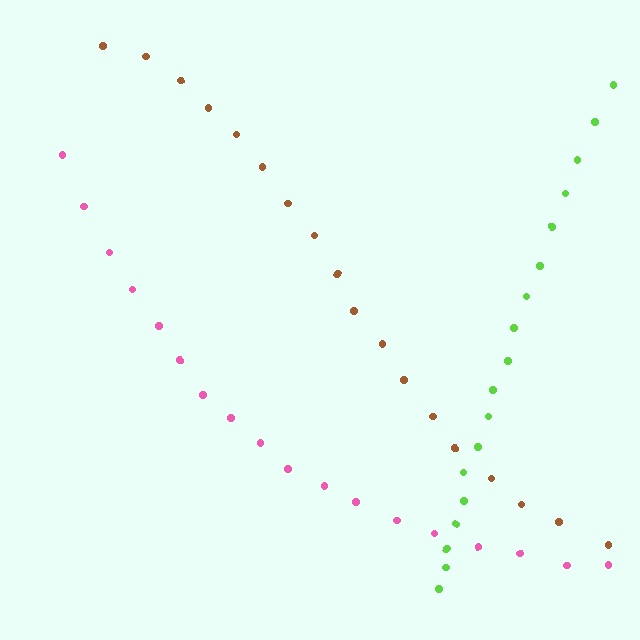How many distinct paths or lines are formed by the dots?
There are 3 distinct paths.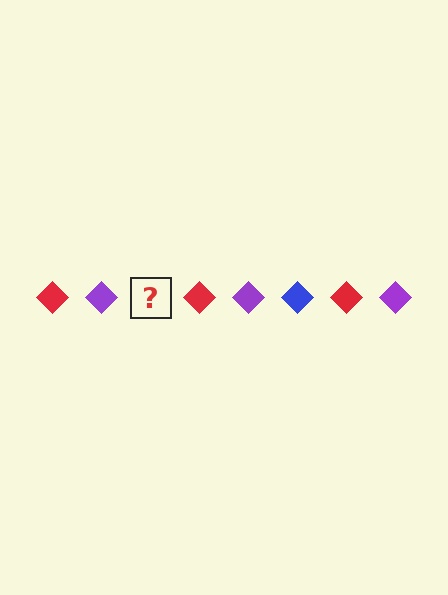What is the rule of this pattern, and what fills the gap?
The rule is that the pattern cycles through red, purple, blue diamonds. The gap should be filled with a blue diamond.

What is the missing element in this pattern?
The missing element is a blue diamond.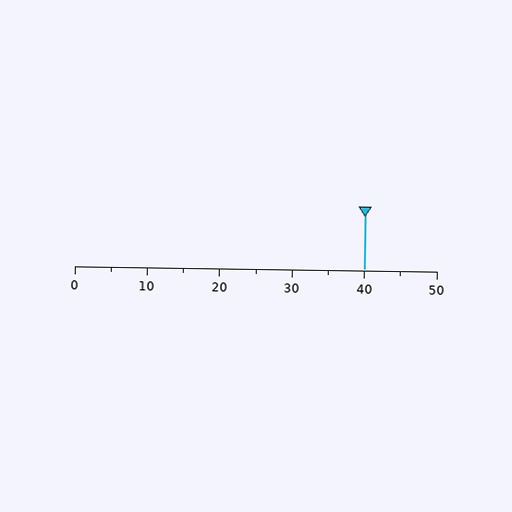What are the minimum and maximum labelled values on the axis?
The axis runs from 0 to 50.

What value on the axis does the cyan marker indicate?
The marker indicates approximately 40.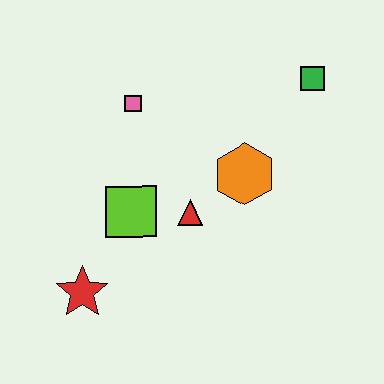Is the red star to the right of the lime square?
No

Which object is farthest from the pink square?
The red star is farthest from the pink square.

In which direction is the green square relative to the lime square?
The green square is to the right of the lime square.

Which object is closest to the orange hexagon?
The red triangle is closest to the orange hexagon.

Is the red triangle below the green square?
Yes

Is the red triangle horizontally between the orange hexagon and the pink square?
Yes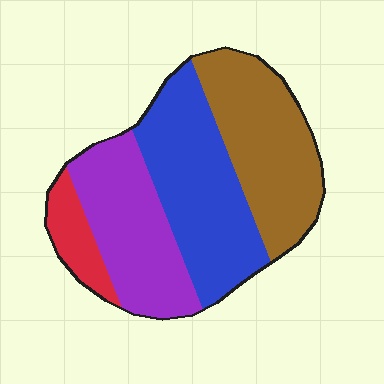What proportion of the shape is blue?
Blue covers about 35% of the shape.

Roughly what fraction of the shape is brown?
Brown takes up between a sixth and a third of the shape.